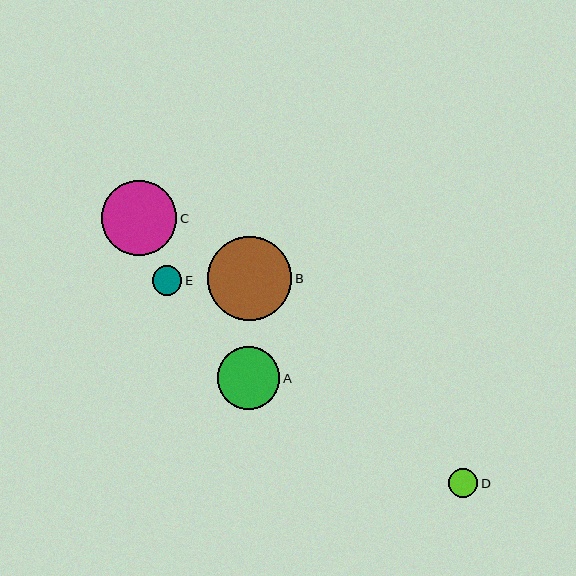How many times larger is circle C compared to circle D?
Circle C is approximately 2.6 times the size of circle D.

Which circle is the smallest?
Circle D is the smallest with a size of approximately 29 pixels.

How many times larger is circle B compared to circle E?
Circle B is approximately 2.9 times the size of circle E.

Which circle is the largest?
Circle B is the largest with a size of approximately 84 pixels.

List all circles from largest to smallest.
From largest to smallest: B, C, A, E, D.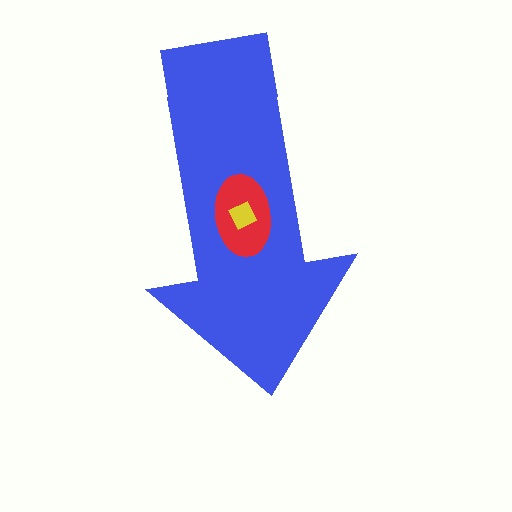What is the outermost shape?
The blue arrow.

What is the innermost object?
The yellow square.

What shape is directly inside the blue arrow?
The red ellipse.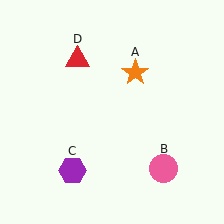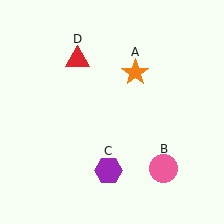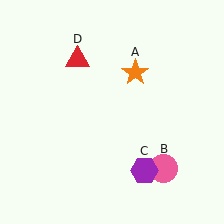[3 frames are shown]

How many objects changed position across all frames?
1 object changed position: purple hexagon (object C).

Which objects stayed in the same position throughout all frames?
Orange star (object A) and pink circle (object B) and red triangle (object D) remained stationary.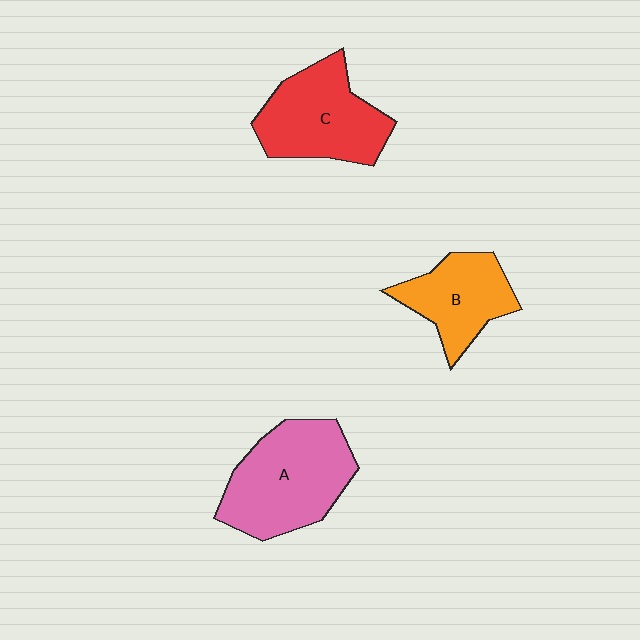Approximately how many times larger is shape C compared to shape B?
Approximately 1.3 times.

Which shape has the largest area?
Shape A (pink).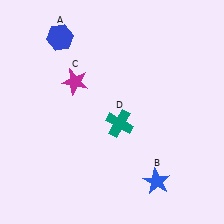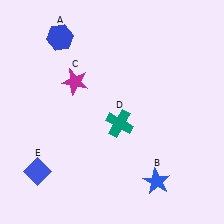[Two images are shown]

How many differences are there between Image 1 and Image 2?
There is 1 difference between the two images.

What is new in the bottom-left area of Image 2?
A blue diamond (E) was added in the bottom-left area of Image 2.